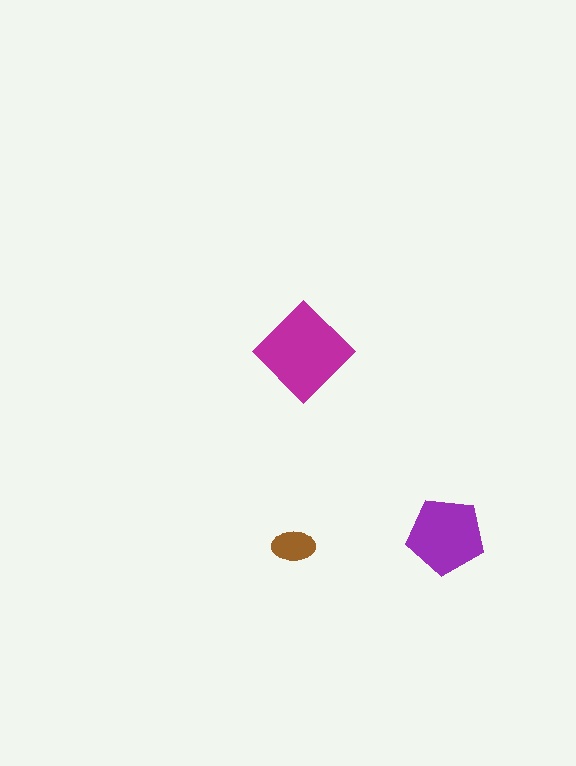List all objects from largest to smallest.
The magenta diamond, the purple pentagon, the brown ellipse.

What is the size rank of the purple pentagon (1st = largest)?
2nd.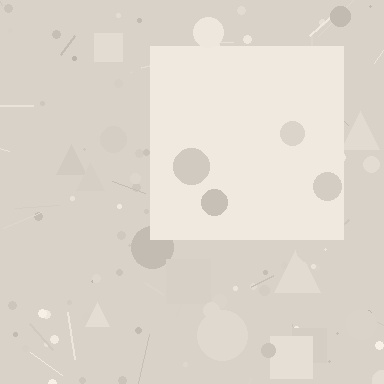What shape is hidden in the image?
A square is hidden in the image.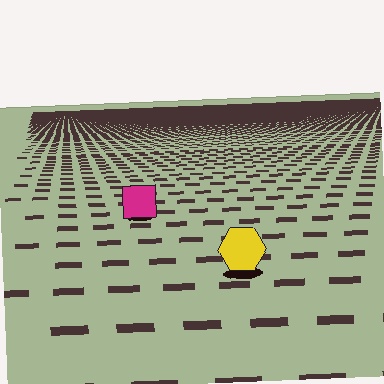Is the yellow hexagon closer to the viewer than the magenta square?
Yes. The yellow hexagon is closer — you can tell from the texture gradient: the ground texture is coarser near it.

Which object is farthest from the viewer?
The magenta square is farthest from the viewer. It appears smaller and the ground texture around it is denser.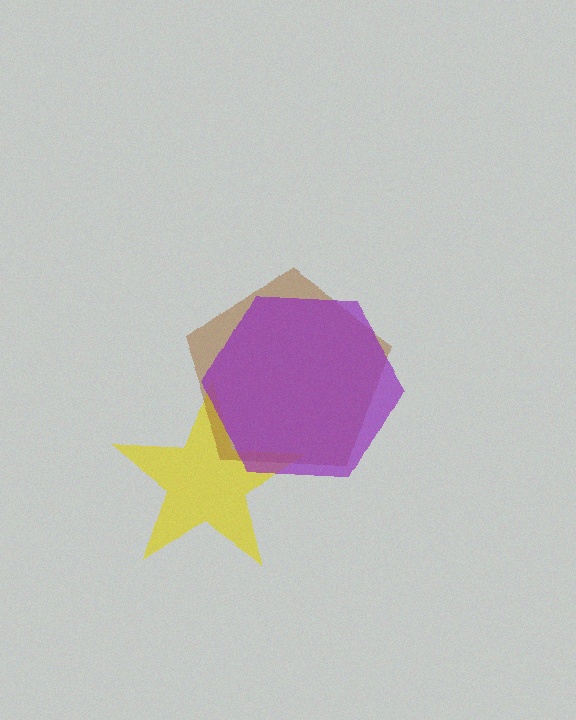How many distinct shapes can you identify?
There are 3 distinct shapes: a yellow star, a brown pentagon, a purple hexagon.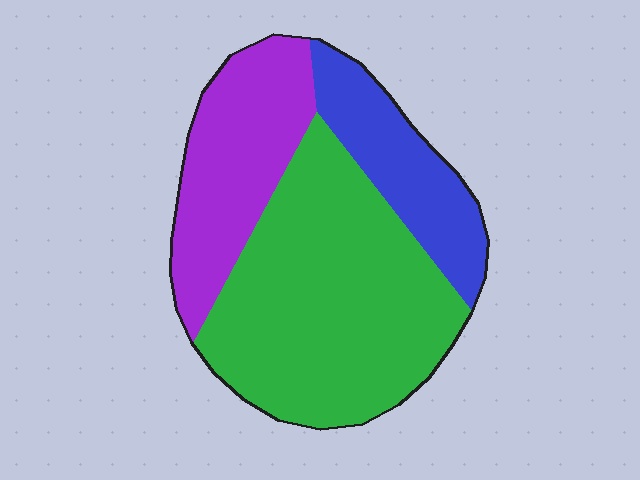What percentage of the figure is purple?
Purple takes up about one quarter (1/4) of the figure.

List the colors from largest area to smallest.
From largest to smallest: green, purple, blue.